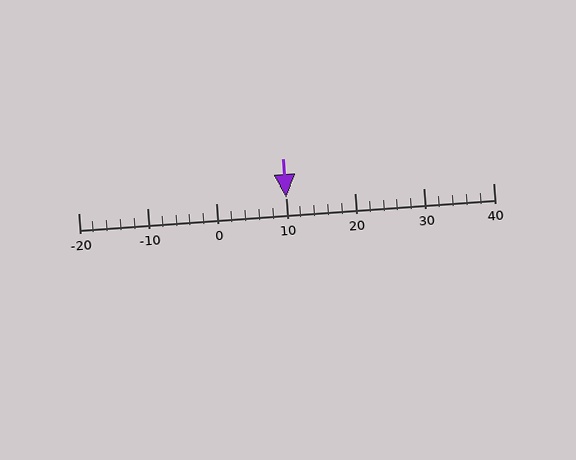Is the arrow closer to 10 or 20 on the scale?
The arrow is closer to 10.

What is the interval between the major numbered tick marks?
The major tick marks are spaced 10 units apart.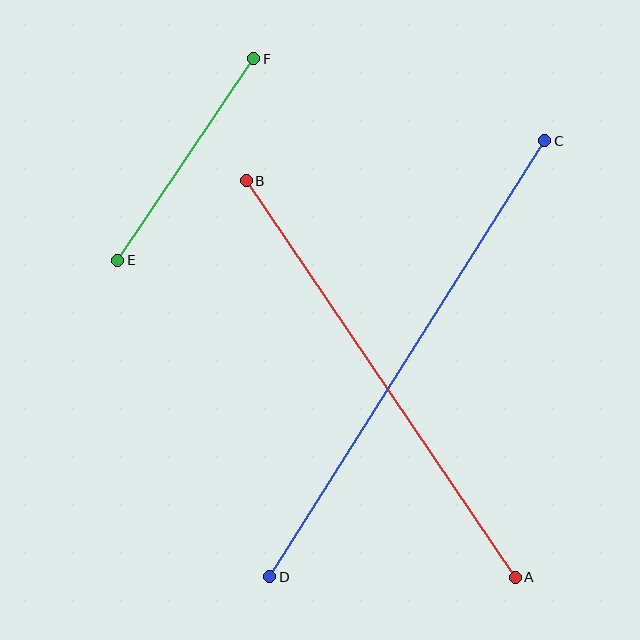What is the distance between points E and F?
The distance is approximately 242 pixels.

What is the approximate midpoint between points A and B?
The midpoint is at approximately (381, 379) pixels.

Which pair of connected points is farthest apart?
Points C and D are farthest apart.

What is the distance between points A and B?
The distance is approximately 479 pixels.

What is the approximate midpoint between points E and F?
The midpoint is at approximately (186, 159) pixels.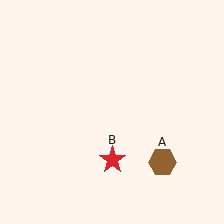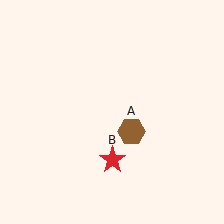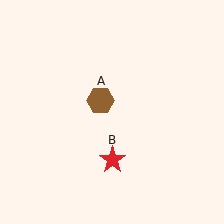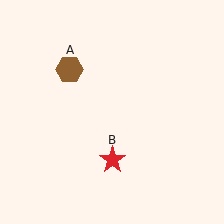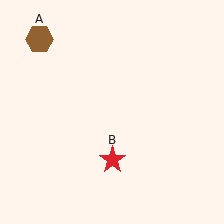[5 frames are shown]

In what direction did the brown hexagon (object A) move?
The brown hexagon (object A) moved up and to the left.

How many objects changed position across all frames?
1 object changed position: brown hexagon (object A).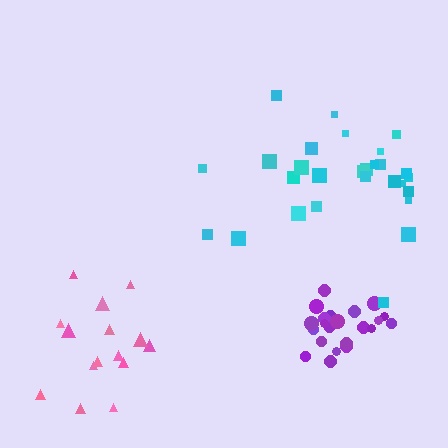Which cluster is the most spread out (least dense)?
Cyan.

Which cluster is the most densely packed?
Purple.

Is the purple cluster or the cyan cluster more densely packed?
Purple.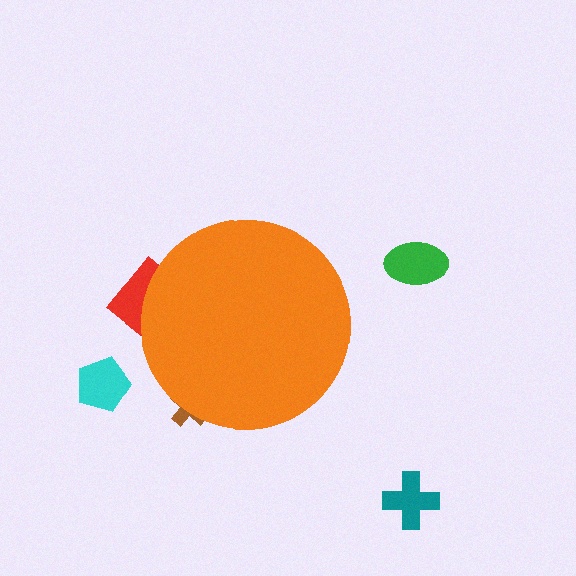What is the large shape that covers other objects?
An orange circle.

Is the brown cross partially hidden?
Yes, the brown cross is partially hidden behind the orange circle.